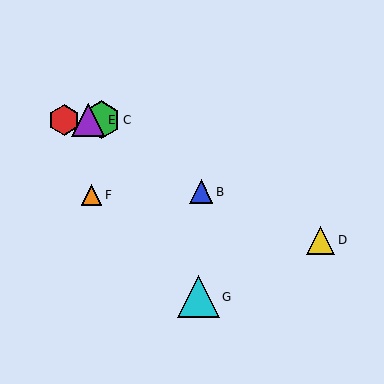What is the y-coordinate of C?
Object C is at y≈120.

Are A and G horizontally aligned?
No, A is at y≈120 and G is at y≈297.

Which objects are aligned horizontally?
Objects A, C, E are aligned horizontally.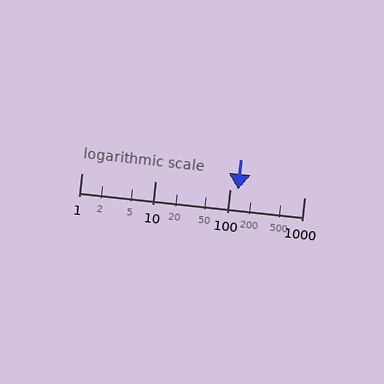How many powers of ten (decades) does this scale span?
The scale spans 3 decades, from 1 to 1000.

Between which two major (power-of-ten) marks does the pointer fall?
The pointer is between 100 and 1000.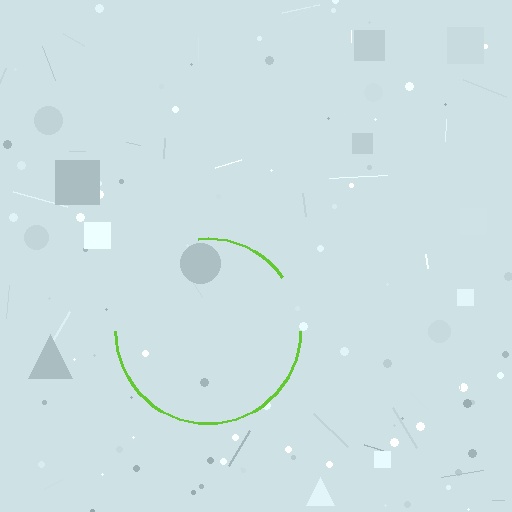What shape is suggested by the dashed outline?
The dashed outline suggests a circle.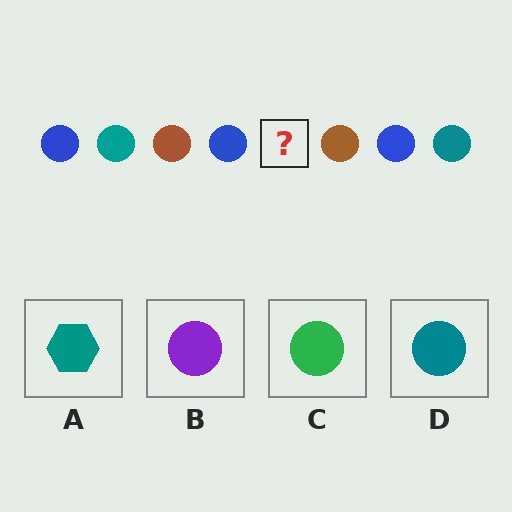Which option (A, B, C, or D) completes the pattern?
D.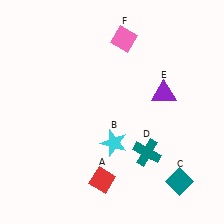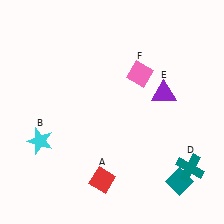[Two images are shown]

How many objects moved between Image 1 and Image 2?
3 objects moved between the two images.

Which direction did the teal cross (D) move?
The teal cross (D) moved right.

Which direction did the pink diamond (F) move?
The pink diamond (F) moved down.